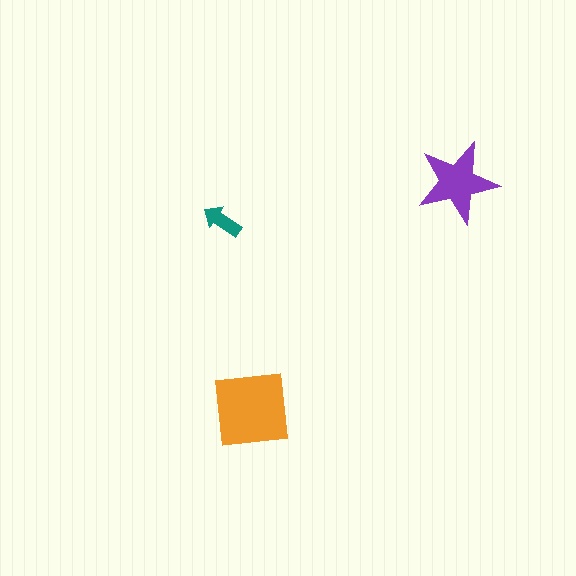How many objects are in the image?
There are 3 objects in the image.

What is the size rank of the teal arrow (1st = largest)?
3rd.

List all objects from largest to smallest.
The orange square, the purple star, the teal arrow.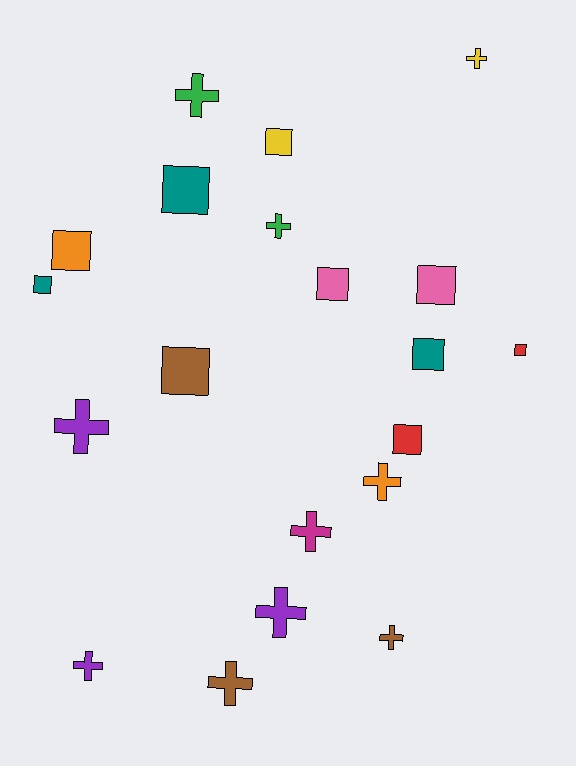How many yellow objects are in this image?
There are 2 yellow objects.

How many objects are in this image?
There are 20 objects.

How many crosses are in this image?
There are 10 crosses.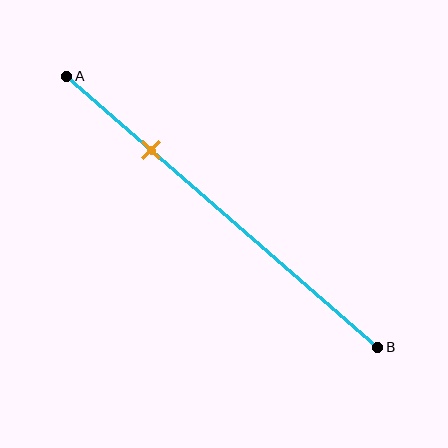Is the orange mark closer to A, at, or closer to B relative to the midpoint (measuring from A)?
The orange mark is closer to point A than the midpoint of segment AB.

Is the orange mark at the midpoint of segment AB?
No, the mark is at about 25% from A, not at the 50% midpoint.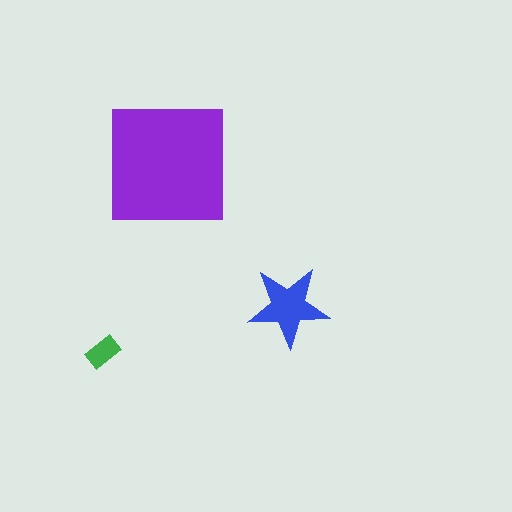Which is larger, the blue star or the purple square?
The purple square.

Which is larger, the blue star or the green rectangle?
The blue star.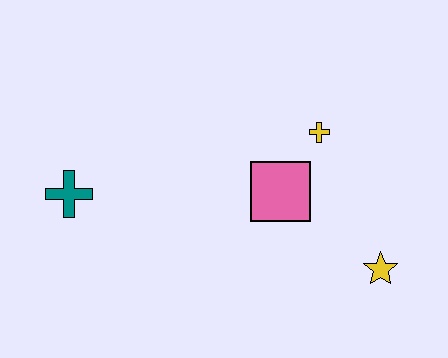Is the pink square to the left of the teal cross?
No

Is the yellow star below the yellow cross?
Yes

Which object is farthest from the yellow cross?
The teal cross is farthest from the yellow cross.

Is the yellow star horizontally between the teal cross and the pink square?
No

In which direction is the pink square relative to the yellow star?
The pink square is to the left of the yellow star.